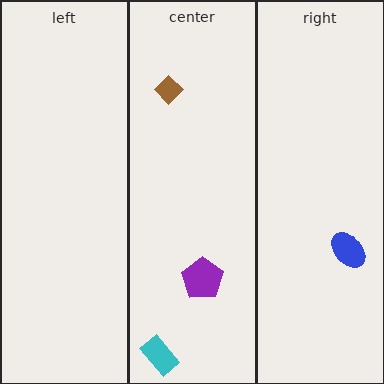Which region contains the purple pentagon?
The center region.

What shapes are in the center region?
The purple pentagon, the cyan rectangle, the brown diamond.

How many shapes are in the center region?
3.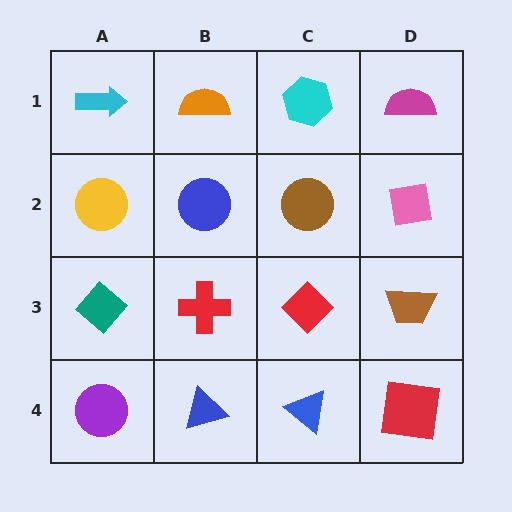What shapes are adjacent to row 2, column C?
A cyan hexagon (row 1, column C), a red diamond (row 3, column C), a blue circle (row 2, column B), a pink square (row 2, column D).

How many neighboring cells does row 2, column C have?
4.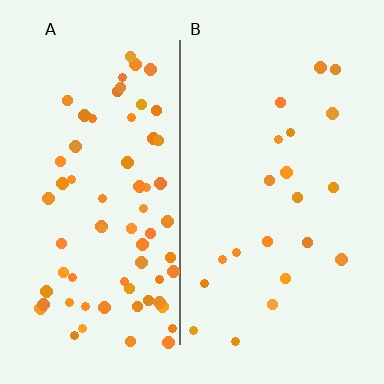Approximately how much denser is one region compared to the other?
Approximately 3.3× — region A over region B.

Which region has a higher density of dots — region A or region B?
A (the left).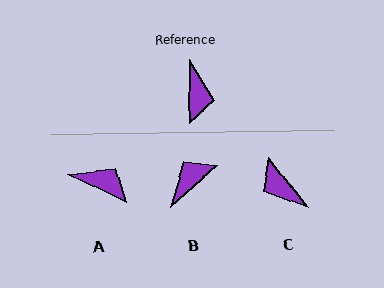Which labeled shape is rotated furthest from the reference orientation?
C, about 142 degrees away.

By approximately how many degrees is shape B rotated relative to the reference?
Approximately 131 degrees counter-clockwise.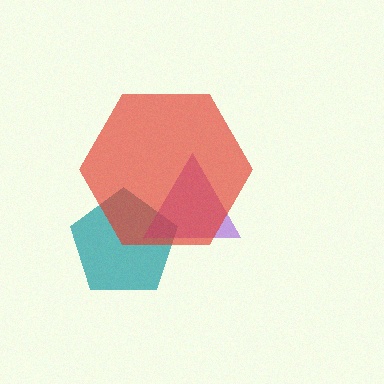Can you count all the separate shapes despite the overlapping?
Yes, there are 3 separate shapes.